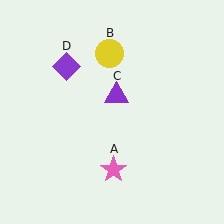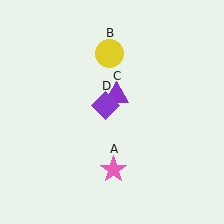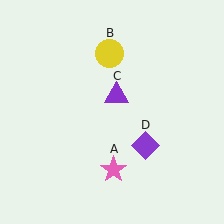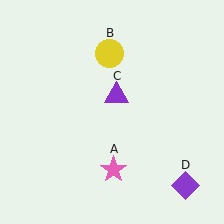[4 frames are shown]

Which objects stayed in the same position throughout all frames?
Pink star (object A) and yellow circle (object B) and purple triangle (object C) remained stationary.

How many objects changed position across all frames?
1 object changed position: purple diamond (object D).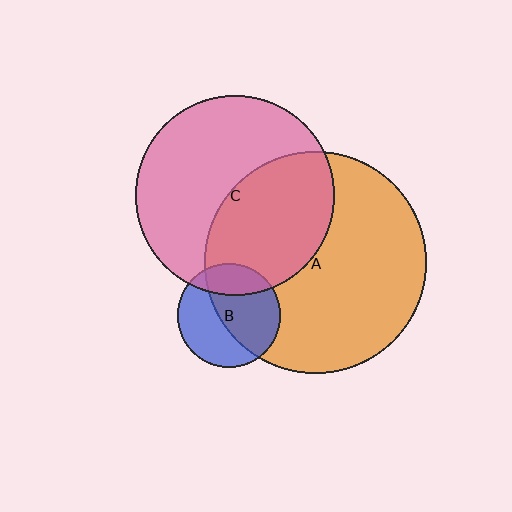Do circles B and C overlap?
Yes.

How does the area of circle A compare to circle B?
Approximately 4.6 times.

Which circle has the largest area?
Circle A (orange).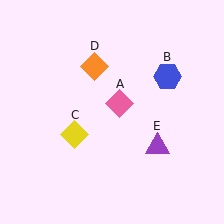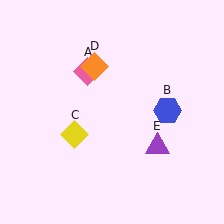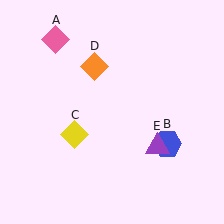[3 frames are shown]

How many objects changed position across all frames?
2 objects changed position: pink diamond (object A), blue hexagon (object B).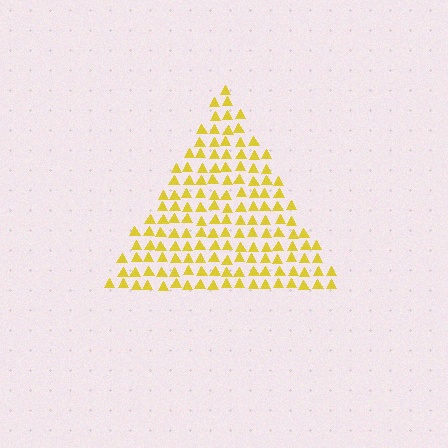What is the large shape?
The large shape is a triangle.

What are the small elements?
The small elements are triangles.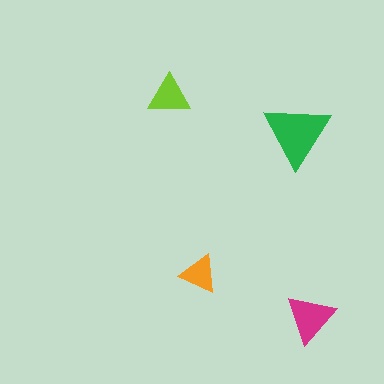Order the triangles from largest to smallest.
the green one, the magenta one, the lime one, the orange one.